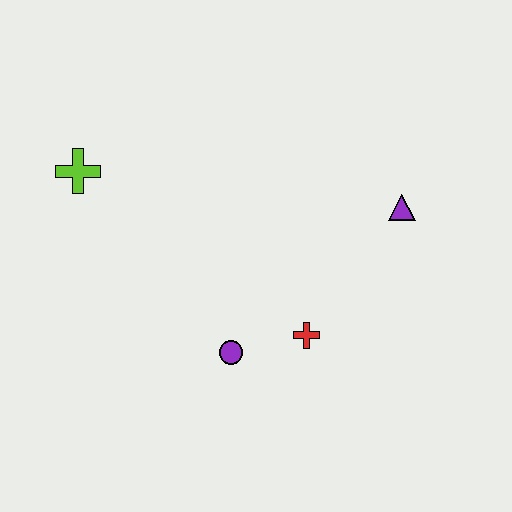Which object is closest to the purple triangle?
The red cross is closest to the purple triangle.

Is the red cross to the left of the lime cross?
No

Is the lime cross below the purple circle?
No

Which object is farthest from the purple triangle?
The lime cross is farthest from the purple triangle.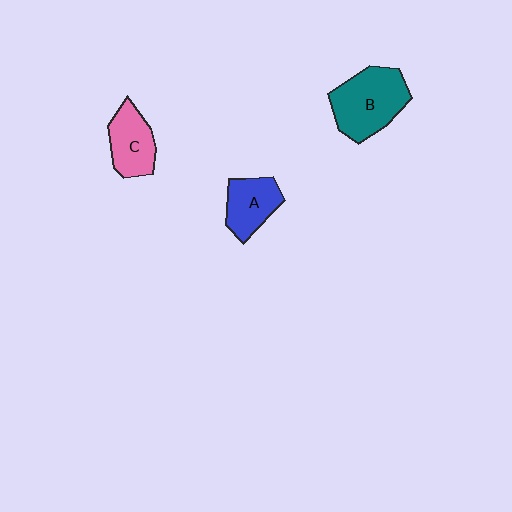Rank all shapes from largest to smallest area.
From largest to smallest: B (teal), C (pink), A (blue).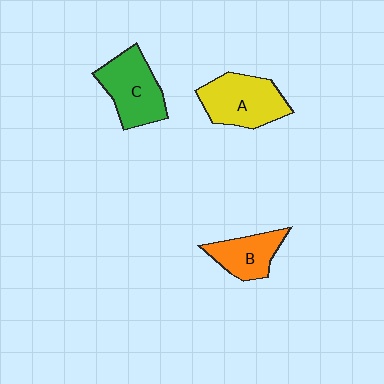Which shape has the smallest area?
Shape B (orange).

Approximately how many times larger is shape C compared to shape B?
Approximately 1.4 times.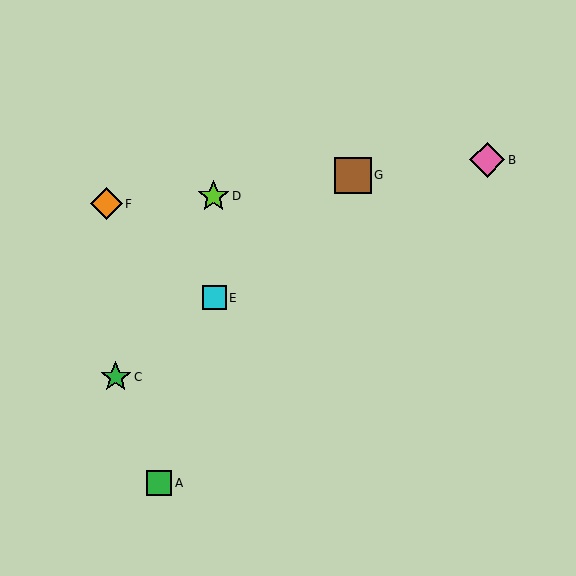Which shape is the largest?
The brown square (labeled G) is the largest.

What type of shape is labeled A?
Shape A is a green square.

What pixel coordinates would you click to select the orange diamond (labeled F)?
Click at (106, 204) to select the orange diamond F.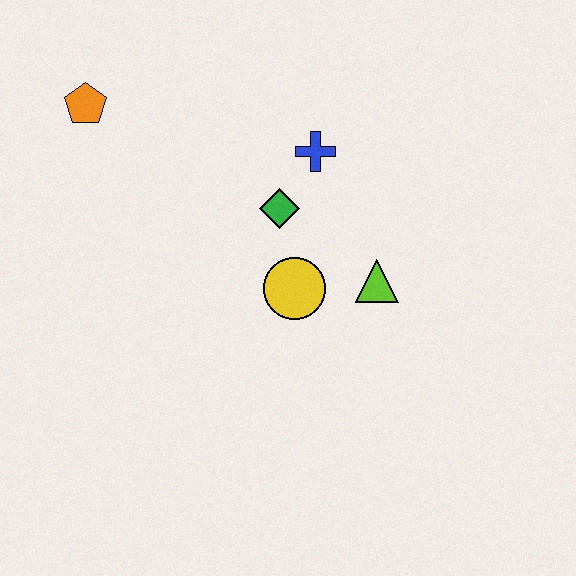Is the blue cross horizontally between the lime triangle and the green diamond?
Yes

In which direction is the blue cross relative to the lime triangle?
The blue cross is above the lime triangle.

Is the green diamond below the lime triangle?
No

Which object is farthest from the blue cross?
The orange pentagon is farthest from the blue cross.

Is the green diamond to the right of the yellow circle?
No